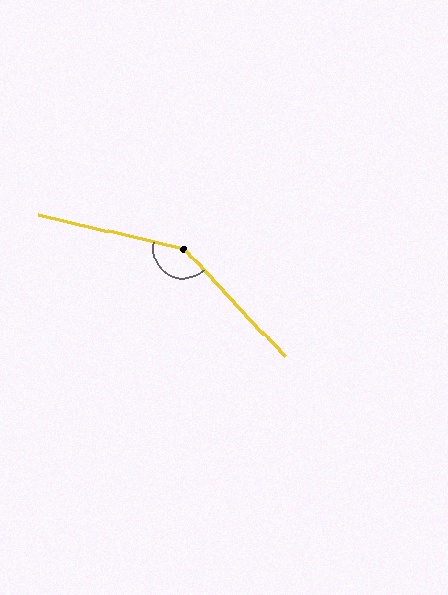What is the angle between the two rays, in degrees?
Approximately 146 degrees.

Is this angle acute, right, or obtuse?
It is obtuse.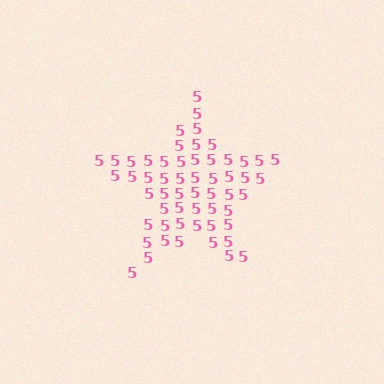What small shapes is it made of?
It is made of small digit 5's.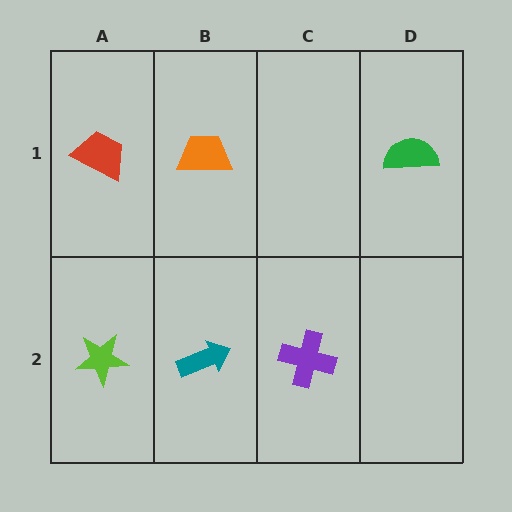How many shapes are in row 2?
3 shapes.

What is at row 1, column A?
A red trapezoid.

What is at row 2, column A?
A lime star.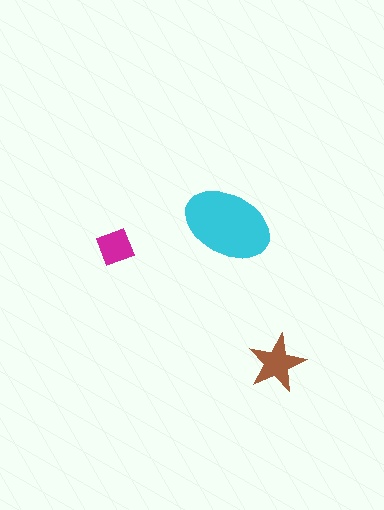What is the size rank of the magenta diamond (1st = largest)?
3rd.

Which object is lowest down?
The brown star is bottommost.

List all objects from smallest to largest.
The magenta diamond, the brown star, the cyan ellipse.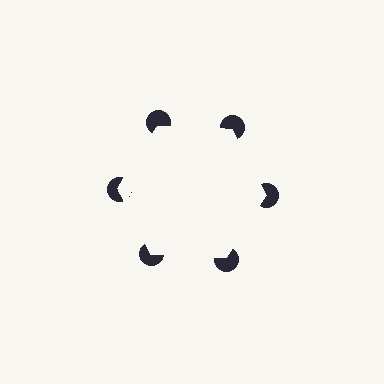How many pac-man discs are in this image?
There are 6 — one at each vertex of the illusory hexagon.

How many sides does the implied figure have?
6 sides.